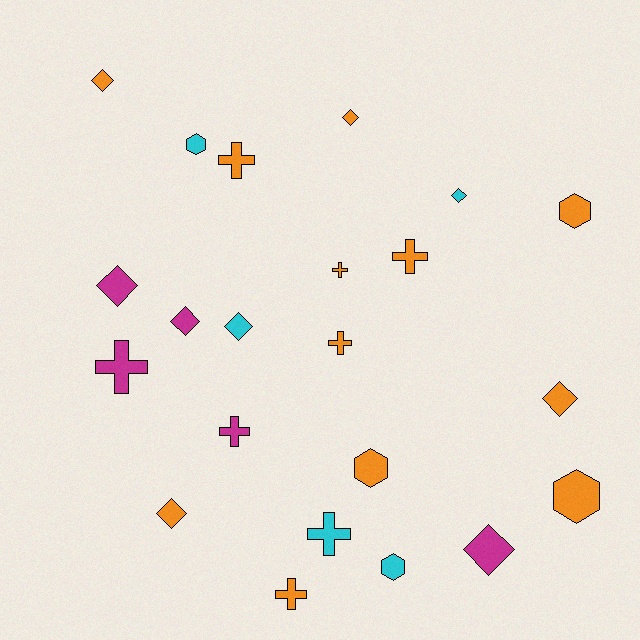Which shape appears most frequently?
Diamond, with 9 objects.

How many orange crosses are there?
There are 5 orange crosses.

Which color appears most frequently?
Orange, with 12 objects.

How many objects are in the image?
There are 22 objects.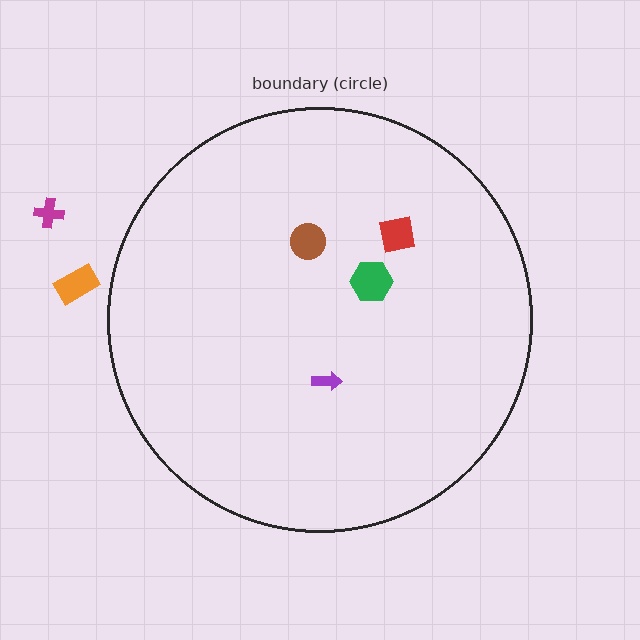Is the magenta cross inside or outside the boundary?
Outside.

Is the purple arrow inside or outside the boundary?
Inside.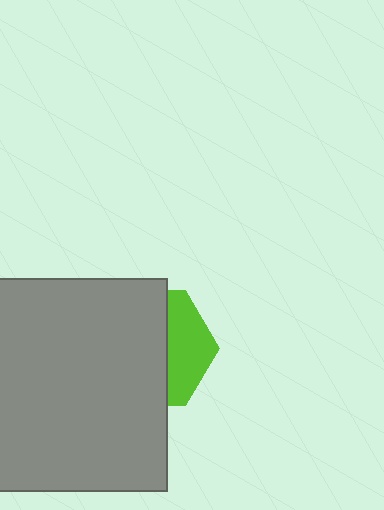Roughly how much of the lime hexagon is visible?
A small part of it is visible (roughly 35%).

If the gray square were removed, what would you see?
You would see the complete lime hexagon.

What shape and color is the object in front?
The object in front is a gray square.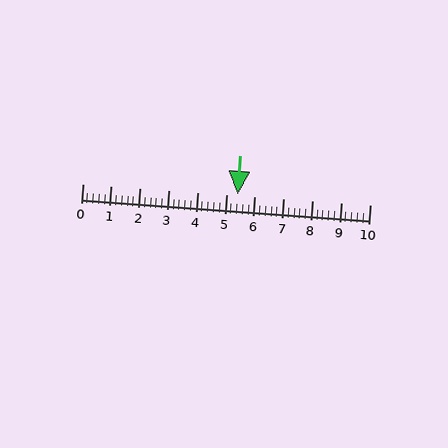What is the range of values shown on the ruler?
The ruler shows values from 0 to 10.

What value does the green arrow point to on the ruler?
The green arrow points to approximately 5.4.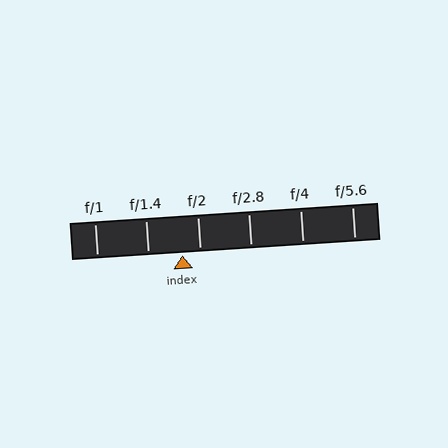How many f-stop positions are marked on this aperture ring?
There are 6 f-stop positions marked.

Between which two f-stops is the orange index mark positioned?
The index mark is between f/1.4 and f/2.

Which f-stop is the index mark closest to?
The index mark is closest to f/2.